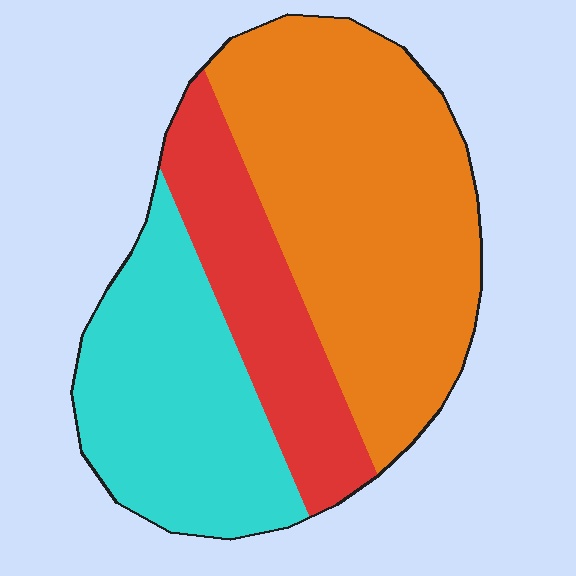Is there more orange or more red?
Orange.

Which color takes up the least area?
Red, at roughly 20%.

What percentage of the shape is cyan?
Cyan takes up between a sixth and a third of the shape.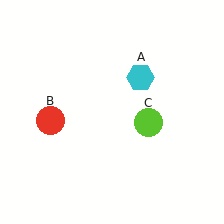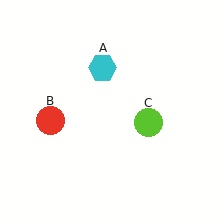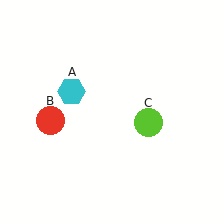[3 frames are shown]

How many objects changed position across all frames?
1 object changed position: cyan hexagon (object A).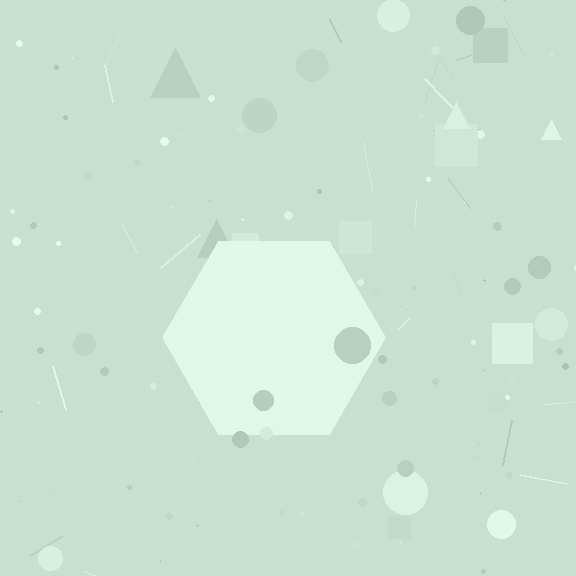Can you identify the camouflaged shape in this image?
The camouflaged shape is a hexagon.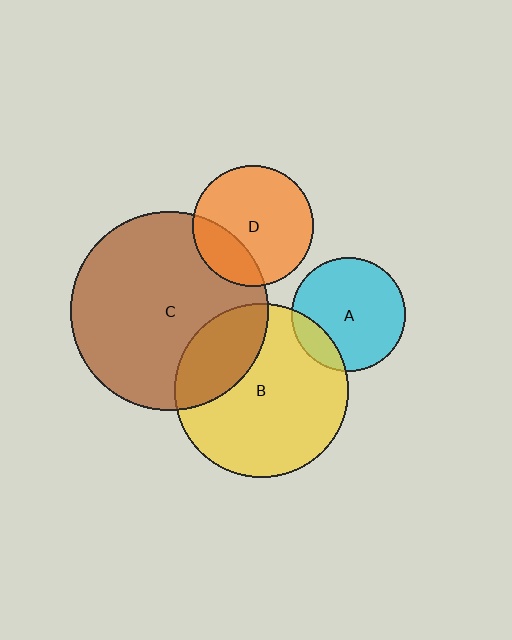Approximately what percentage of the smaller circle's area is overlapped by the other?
Approximately 15%.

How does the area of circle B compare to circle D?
Approximately 2.1 times.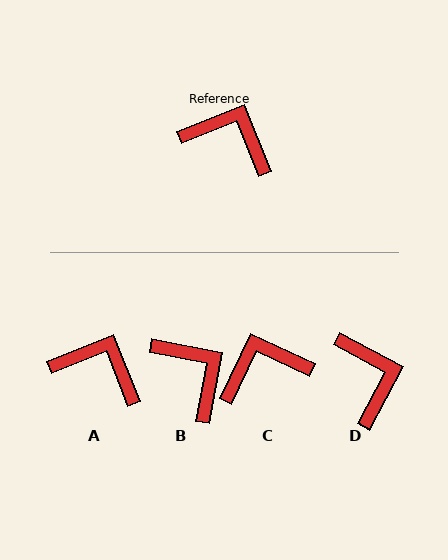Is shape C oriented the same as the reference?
No, it is off by about 43 degrees.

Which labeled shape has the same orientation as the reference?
A.